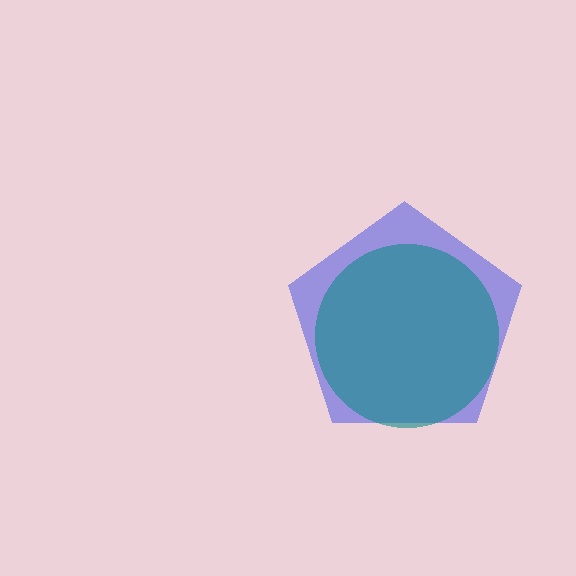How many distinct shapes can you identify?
There are 2 distinct shapes: a blue pentagon, a teal circle.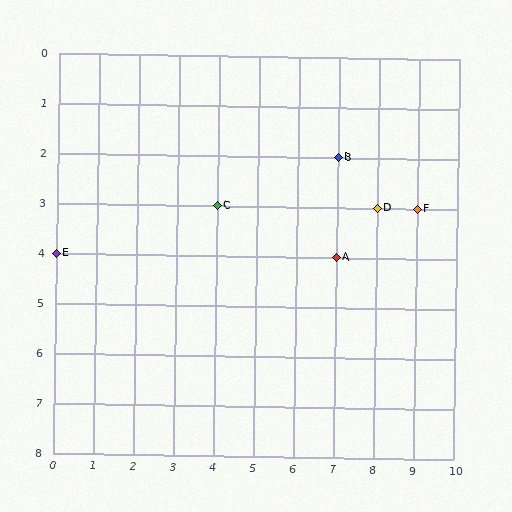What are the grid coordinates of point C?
Point C is at grid coordinates (4, 3).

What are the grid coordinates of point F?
Point F is at grid coordinates (9, 3).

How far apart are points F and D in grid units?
Points F and D are 1 column apart.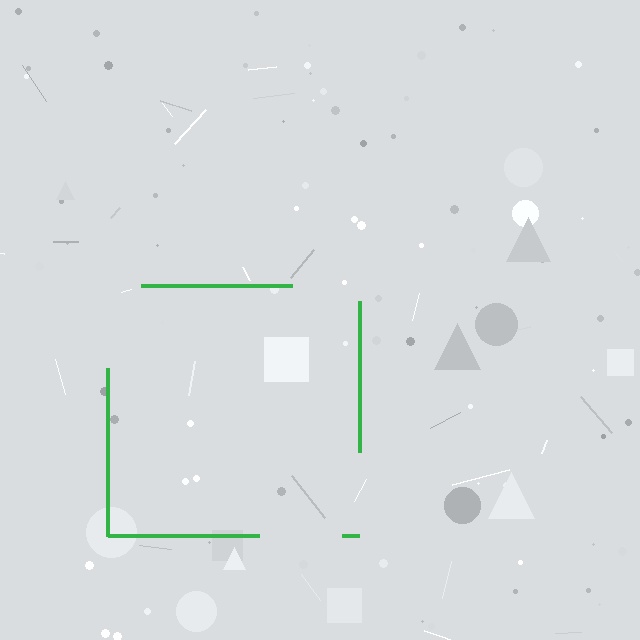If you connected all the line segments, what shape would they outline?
They would outline a square.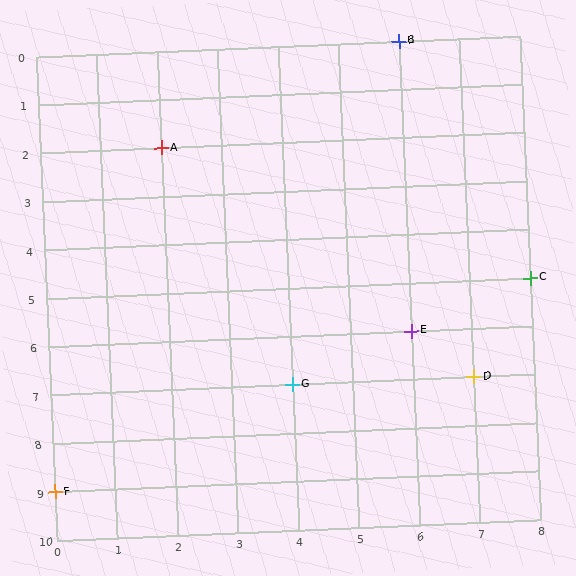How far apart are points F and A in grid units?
Points F and A are 2 columns and 7 rows apart (about 7.3 grid units diagonally).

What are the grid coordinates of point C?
Point C is at grid coordinates (8, 5).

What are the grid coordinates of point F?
Point F is at grid coordinates (0, 9).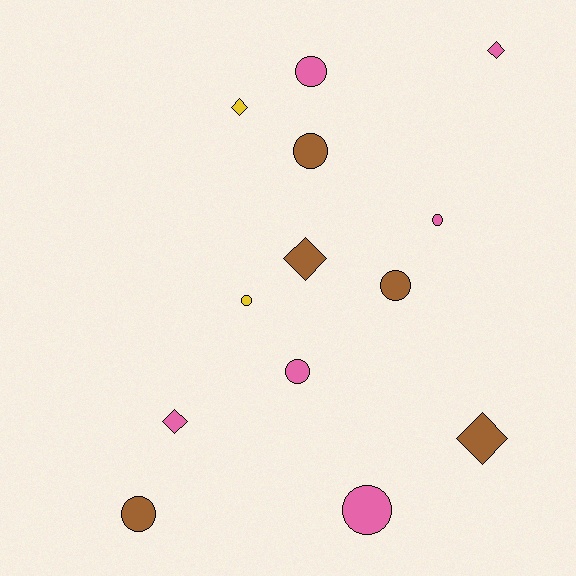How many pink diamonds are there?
There are 2 pink diamonds.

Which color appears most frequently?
Pink, with 6 objects.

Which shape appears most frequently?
Circle, with 8 objects.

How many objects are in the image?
There are 13 objects.